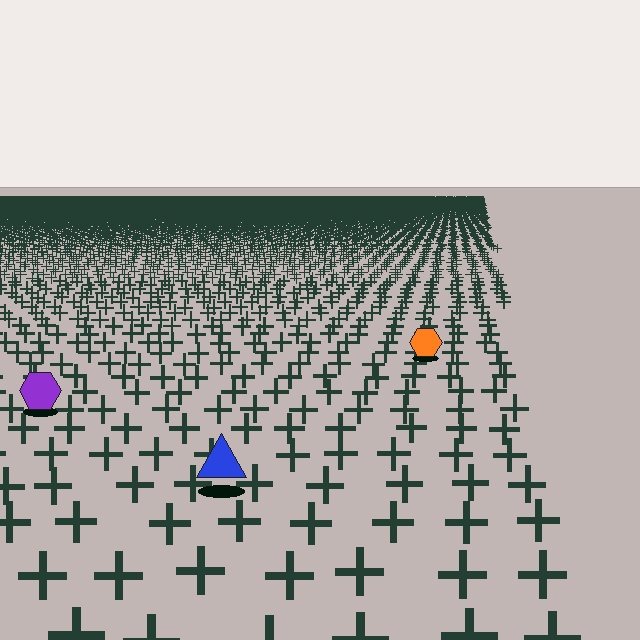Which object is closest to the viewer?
The blue triangle is closest. The texture marks near it are larger and more spread out.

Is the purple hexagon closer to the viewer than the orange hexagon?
Yes. The purple hexagon is closer — you can tell from the texture gradient: the ground texture is coarser near it.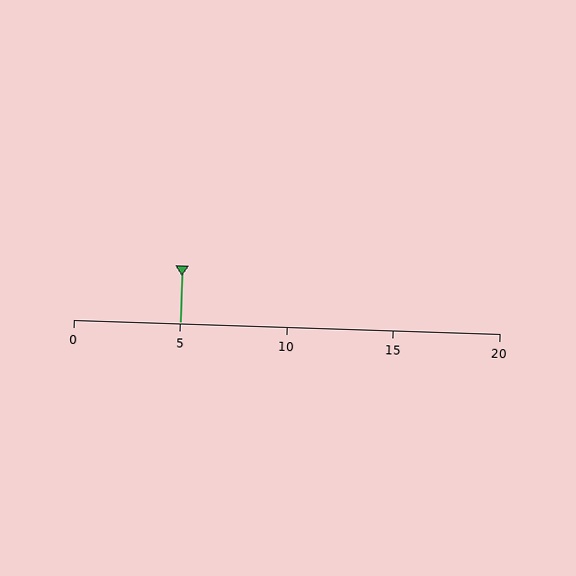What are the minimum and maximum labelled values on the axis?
The axis runs from 0 to 20.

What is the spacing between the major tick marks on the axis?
The major ticks are spaced 5 apart.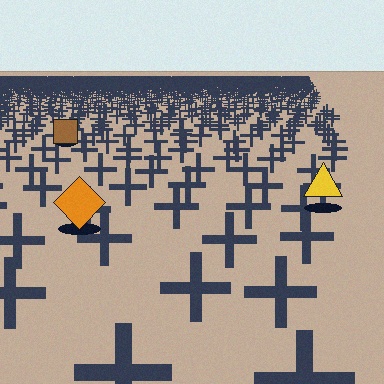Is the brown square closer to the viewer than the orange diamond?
No. The orange diamond is closer — you can tell from the texture gradient: the ground texture is coarser near it.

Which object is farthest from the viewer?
The brown square is farthest from the viewer. It appears smaller and the ground texture around it is denser.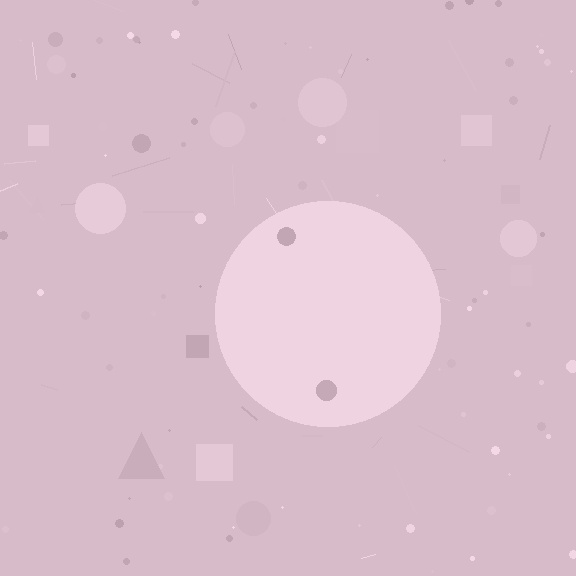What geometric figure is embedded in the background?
A circle is embedded in the background.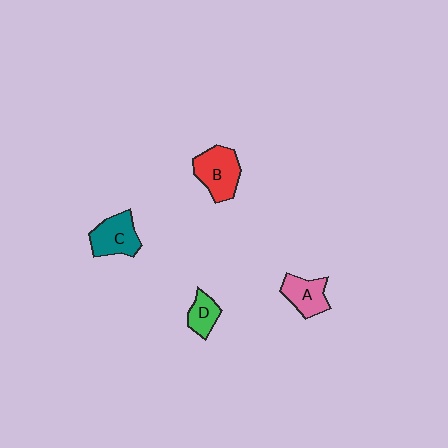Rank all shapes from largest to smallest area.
From largest to smallest: B (red), C (teal), A (pink), D (green).